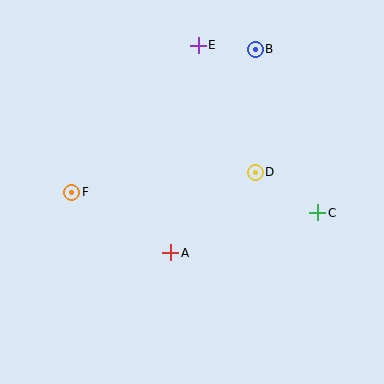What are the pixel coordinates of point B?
Point B is at (255, 49).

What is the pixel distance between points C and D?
The distance between C and D is 75 pixels.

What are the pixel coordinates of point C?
Point C is at (318, 213).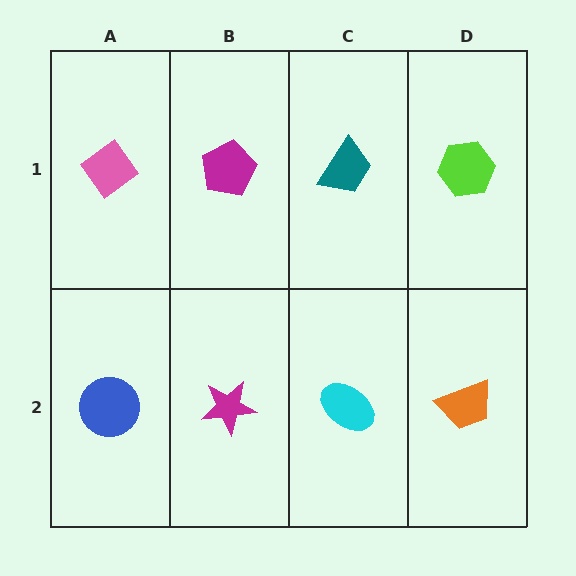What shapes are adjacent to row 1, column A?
A blue circle (row 2, column A), a magenta pentagon (row 1, column B).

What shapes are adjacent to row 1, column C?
A cyan ellipse (row 2, column C), a magenta pentagon (row 1, column B), a lime hexagon (row 1, column D).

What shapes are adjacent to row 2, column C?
A teal trapezoid (row 1, column C), a magenta star (row 2, column B), an orange trapezoid (row 2, column D).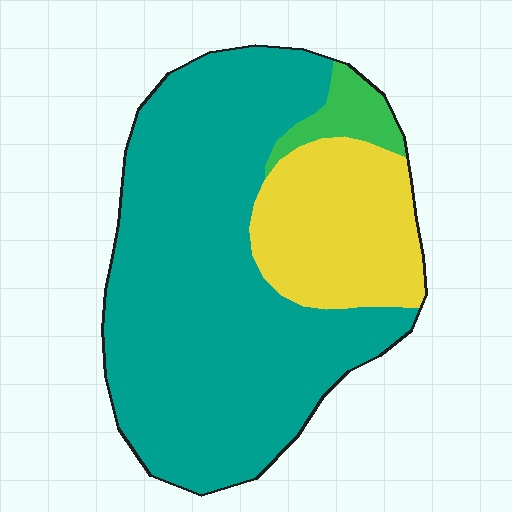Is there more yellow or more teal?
Teal.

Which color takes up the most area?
Teal, at roughly 70%.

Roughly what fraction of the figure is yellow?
Yellow takes up about one quarter (1/4) of the figure.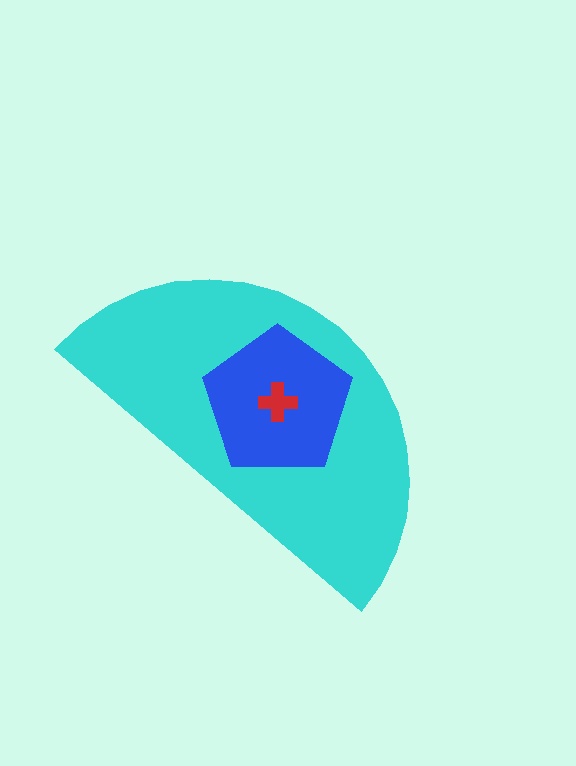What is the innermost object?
The red cross.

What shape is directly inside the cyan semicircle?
The blue pentagon.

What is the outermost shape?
The cyan semicircle.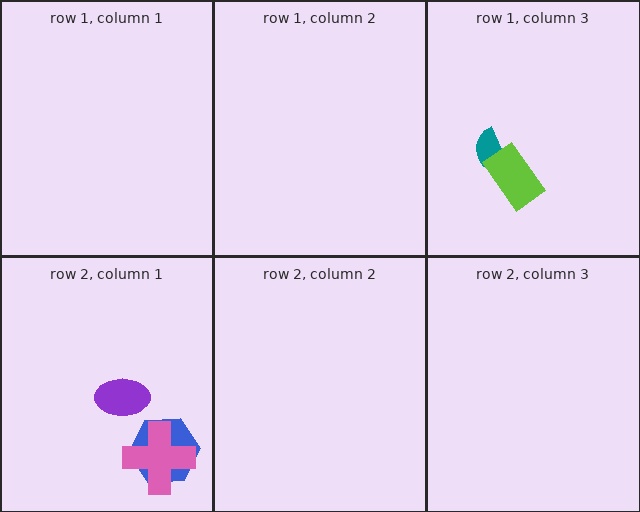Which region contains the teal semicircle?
The row 1, column 3 region.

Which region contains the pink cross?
The row 2, column 1 region.